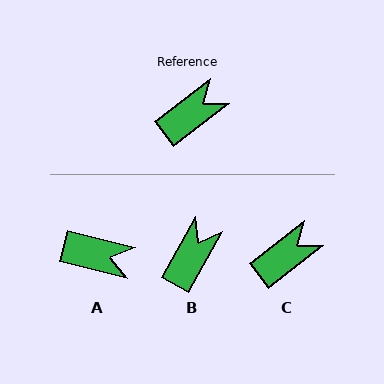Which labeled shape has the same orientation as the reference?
C.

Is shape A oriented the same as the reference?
No, it is off by about 51 degrees.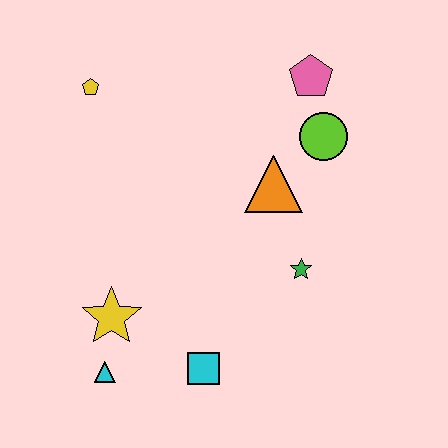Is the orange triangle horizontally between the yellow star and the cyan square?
No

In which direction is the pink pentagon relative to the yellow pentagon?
The pink pentagon is to the right of the yellow pentagon.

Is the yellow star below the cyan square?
No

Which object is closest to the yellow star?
The cyan triangle is closest to the yellow star.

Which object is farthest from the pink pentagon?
The cyan triangle is farthest from the pink pentagon.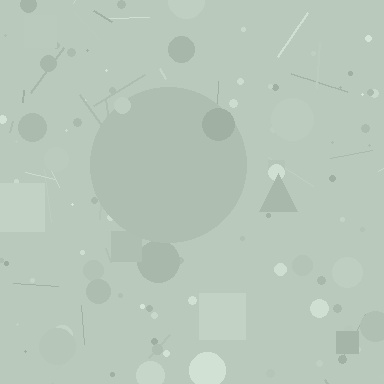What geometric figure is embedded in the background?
A circle is embedded in the background.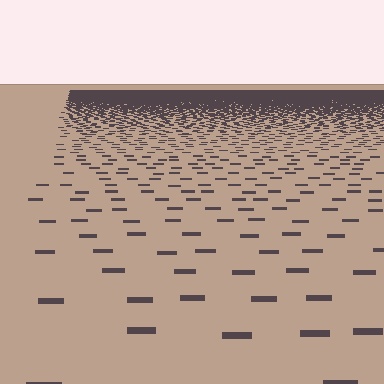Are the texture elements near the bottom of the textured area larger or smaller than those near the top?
Larger. Near the bottom, elements are closer to the viewer and appear at a bigger on-screen size.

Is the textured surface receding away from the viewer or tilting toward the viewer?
The surface is receding away from the viewer. Texture elements get smaller and denser toward the top.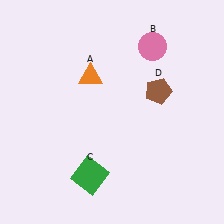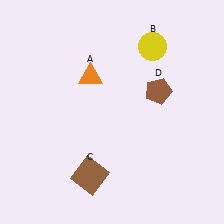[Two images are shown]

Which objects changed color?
B changed from pink to yellow. C changed from green to brown.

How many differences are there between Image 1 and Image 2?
There are 2 differences between the two images.